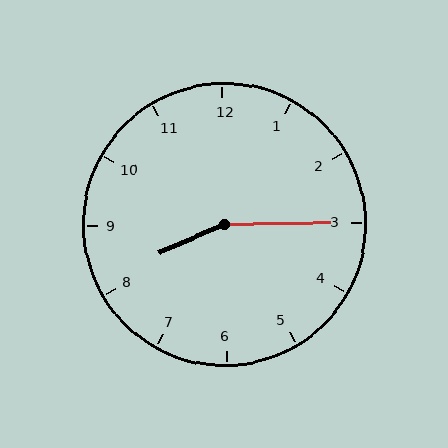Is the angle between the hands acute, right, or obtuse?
It is obtuse.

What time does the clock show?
8:15.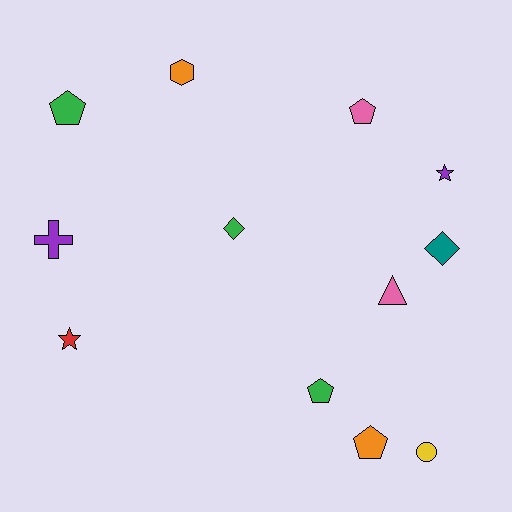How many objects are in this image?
There are 12 objects.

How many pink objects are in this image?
There are 2 pink objects.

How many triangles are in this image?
There is 1 triangle.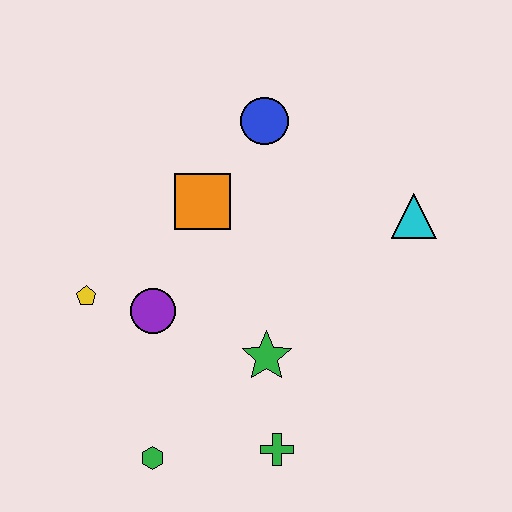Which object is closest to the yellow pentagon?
The purple circle is closest to the yellow pentagon.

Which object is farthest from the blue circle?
The green hexagon is farthest from the blue circle.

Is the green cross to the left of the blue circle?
No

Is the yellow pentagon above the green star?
Yes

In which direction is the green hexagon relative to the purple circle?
The green hexagon is below the purple circle.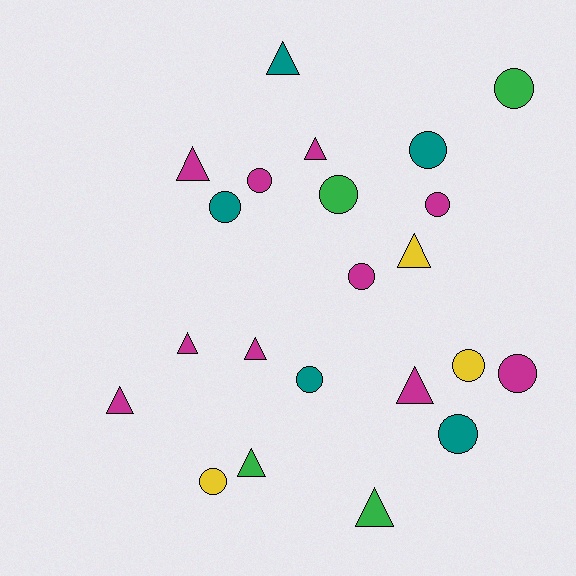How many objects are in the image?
There are 22 objects.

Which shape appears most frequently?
Circle, with 12 objects.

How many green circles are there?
There are 2 green circles.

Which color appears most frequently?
Magenta, with 10 objects.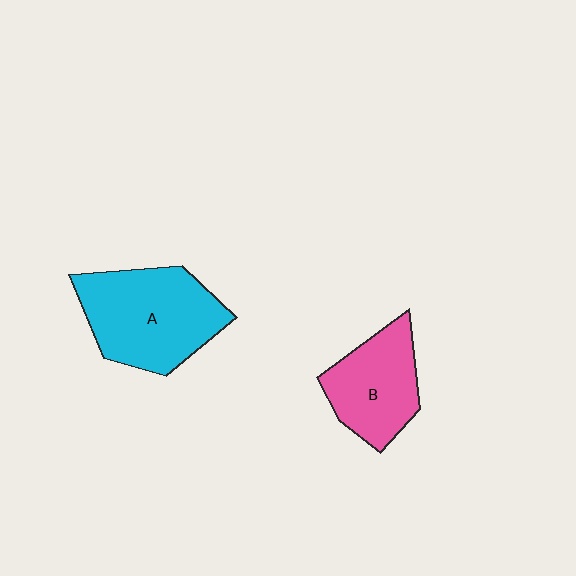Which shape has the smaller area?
Shape B (pink).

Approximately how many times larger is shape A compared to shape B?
Approximately 1.4 times.